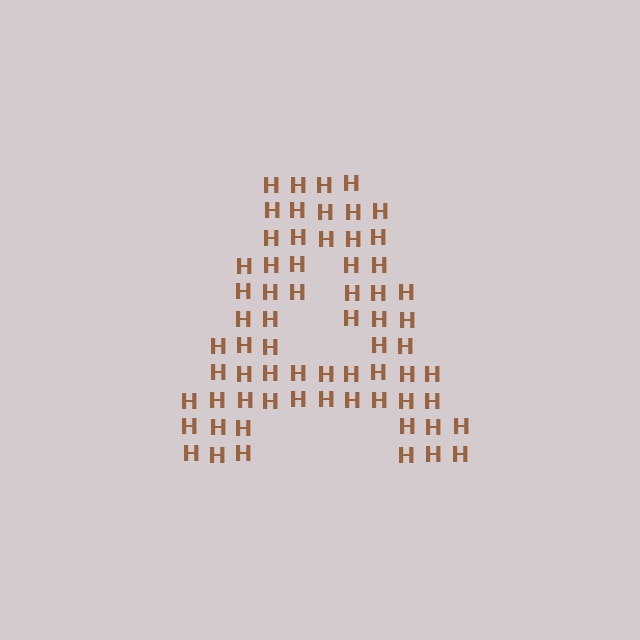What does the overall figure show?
The overall figure shows the letter A.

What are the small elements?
The small elements are letter H's.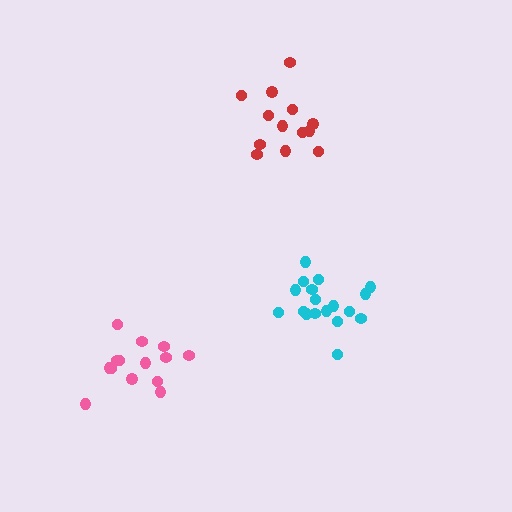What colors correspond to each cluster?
The clusters are colored: red, cyan, pink.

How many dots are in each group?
Group 1: 13 dots, Group 2: 18 dots, Group 3: 15 dots (46 total).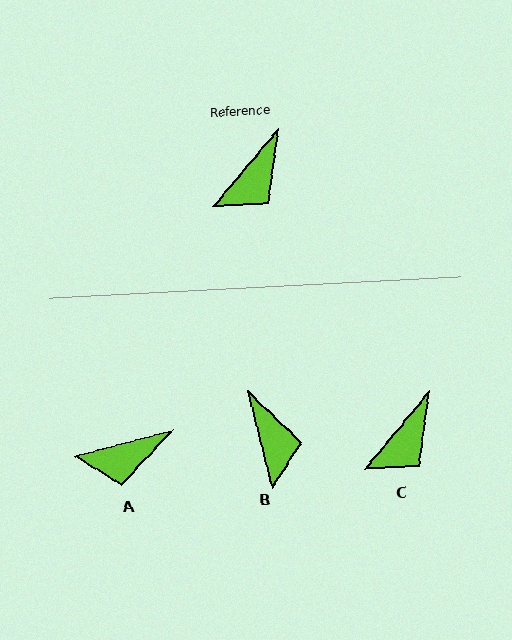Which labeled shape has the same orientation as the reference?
C.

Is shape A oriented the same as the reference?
No, it is off by about 35 degrees.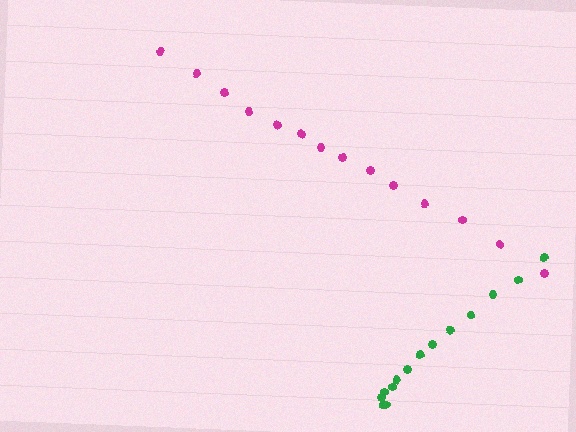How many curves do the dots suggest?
There are 2 distinct paths.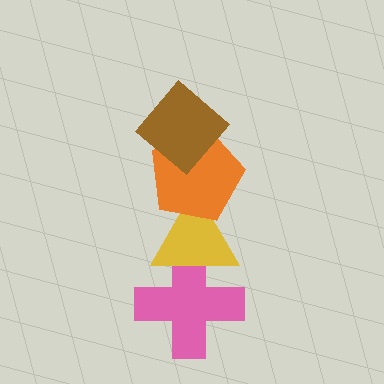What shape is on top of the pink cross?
The yellow triangle is on top of the pink cross.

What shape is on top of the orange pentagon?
The brown diamond is on top of the orange pentagon.